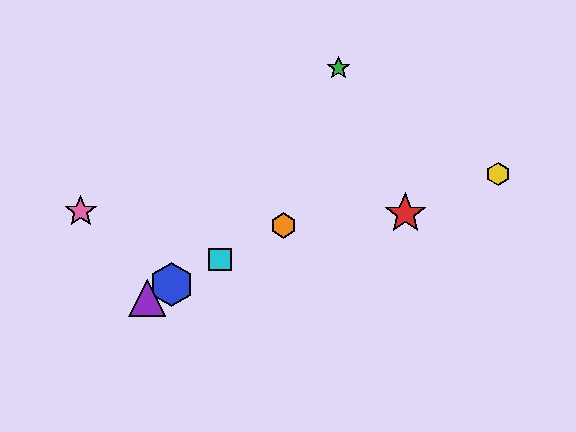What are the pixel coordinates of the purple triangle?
The purple triangle is at (147, 298).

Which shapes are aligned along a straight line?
The blue hexagon, the purple triangle, the orange hexagon, the cyan square are aligned along a straight line.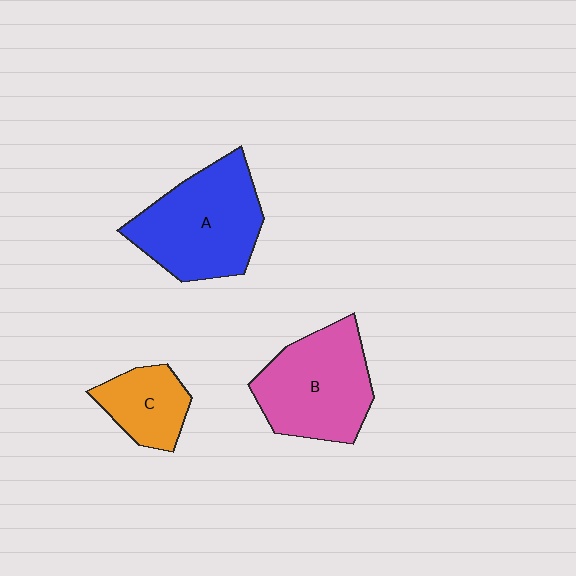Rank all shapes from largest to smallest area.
From largest to smallest: A (blue), B (pink), C (orange).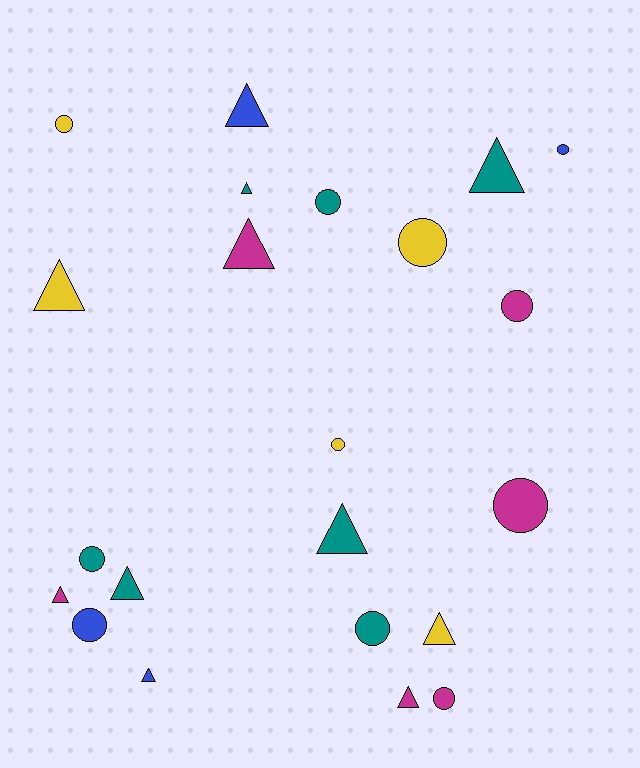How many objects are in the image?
There are 22 objects.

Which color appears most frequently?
Teal, with 7 objects.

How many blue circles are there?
There are 2 blue circles.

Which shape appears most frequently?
Triangle, with 11 objects.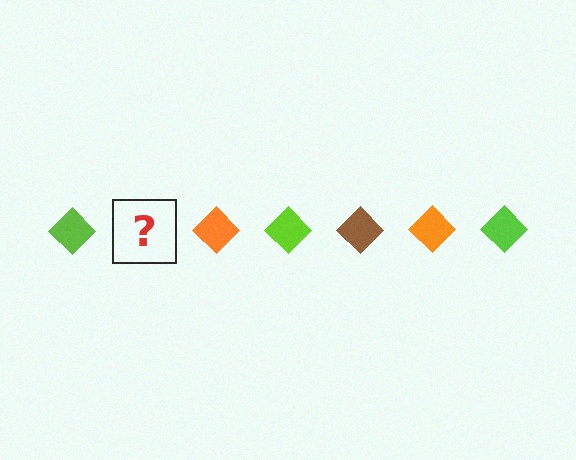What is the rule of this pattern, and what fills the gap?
The rule is that the pattern cycles through lime, brown, orange diamonds. The gap should be filled with a brown diamond.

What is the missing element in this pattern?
The missing element is a brown diamond.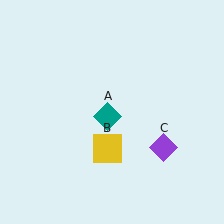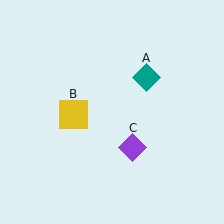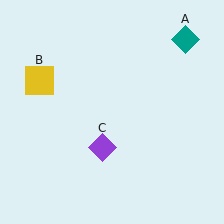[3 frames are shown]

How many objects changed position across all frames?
3 objects changed position: teal diamond (object A), yellow square (object B), purple diamond (object C).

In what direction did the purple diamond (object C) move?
The purple diamond (object C) moved left.